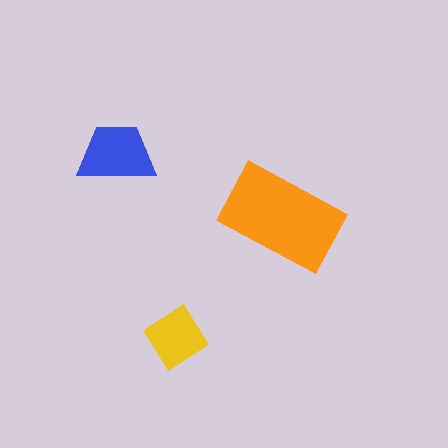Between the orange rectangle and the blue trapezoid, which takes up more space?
The orange rectangle.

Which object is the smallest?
The yellow diamond.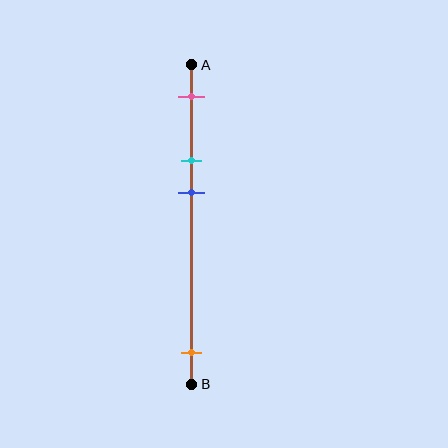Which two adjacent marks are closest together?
The cyan and blue marks are the closest adjacent pair.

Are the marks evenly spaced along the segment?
No, the marks are not evenly spaced.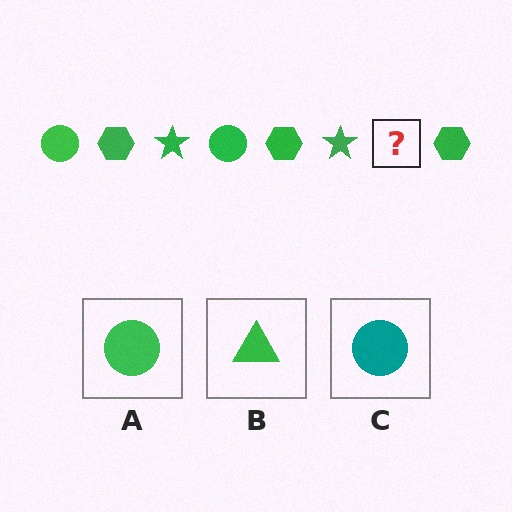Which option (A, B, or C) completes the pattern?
A.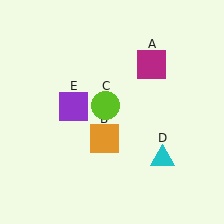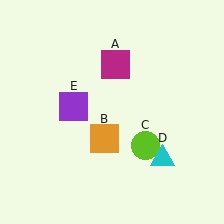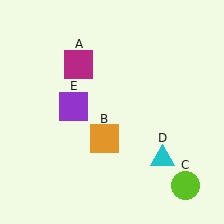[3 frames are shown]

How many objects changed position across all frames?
2 objects changed position: magenta square (object A), lime circle (object C).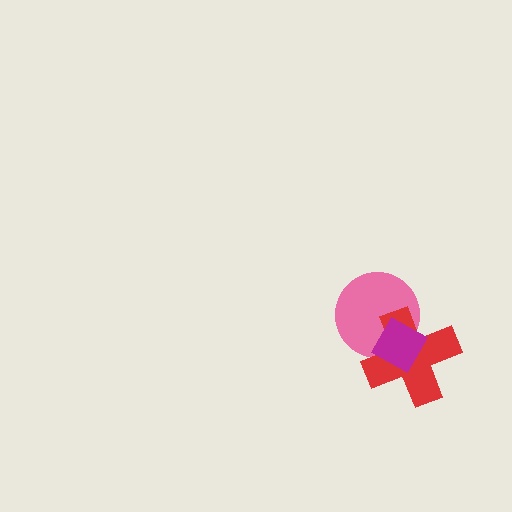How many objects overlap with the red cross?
2 objects overlap with the red cross.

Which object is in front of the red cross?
The magenta diamond is in front of the red cross.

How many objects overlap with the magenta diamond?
2 objects overlap with the magenta diamond.